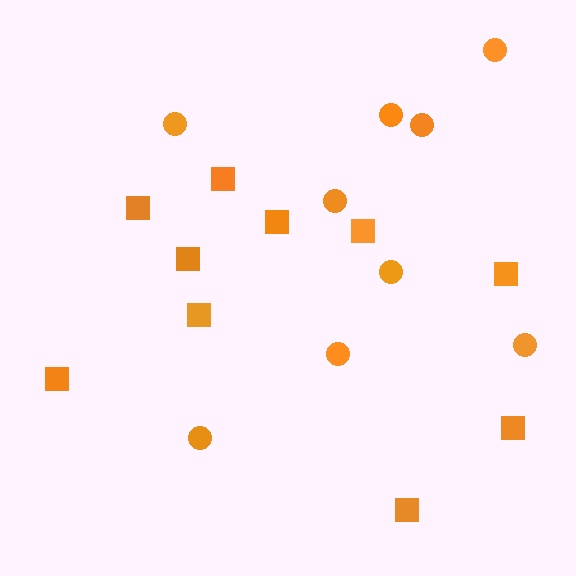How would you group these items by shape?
There are 2 groups: one group of squares (10) and one group of circles (9).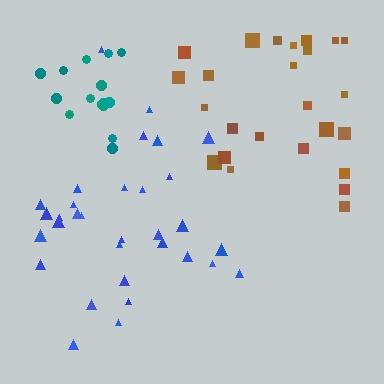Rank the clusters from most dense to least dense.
teal, blue, brown.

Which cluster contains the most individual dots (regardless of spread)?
Blue (32).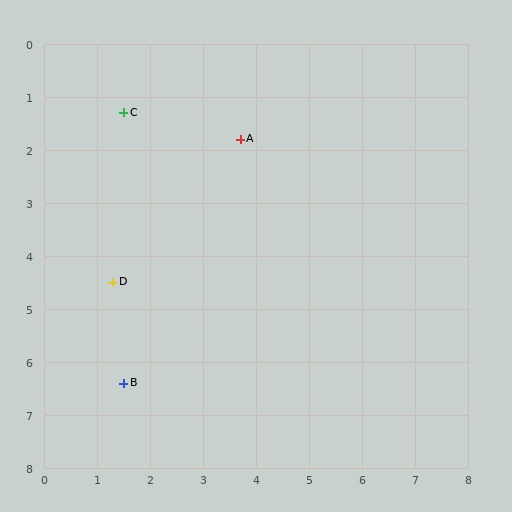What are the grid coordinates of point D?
Point D is at approximately (1.3, 4.5).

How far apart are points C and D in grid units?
Points C and D are about 3.2 grid units apart.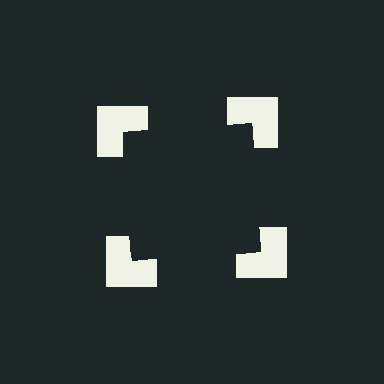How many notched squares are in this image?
There are 4 — one at each vertex of the illusory square.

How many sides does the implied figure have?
4 sides.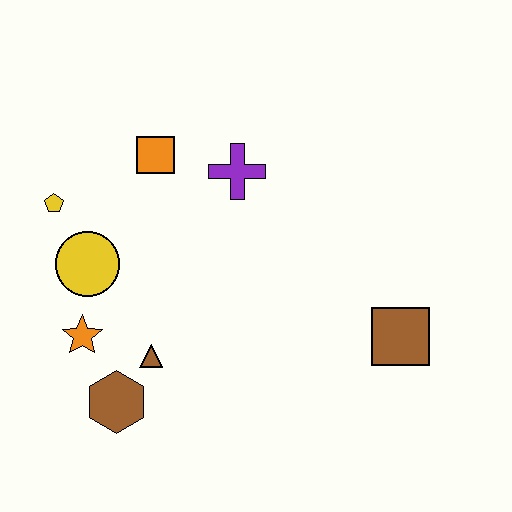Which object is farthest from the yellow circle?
The brown square is farthest from the yellow circle.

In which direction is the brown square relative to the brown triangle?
The brown square is to the right of the brown triangle.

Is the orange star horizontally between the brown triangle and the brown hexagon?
No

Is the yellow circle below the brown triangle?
No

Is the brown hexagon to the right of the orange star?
Yes